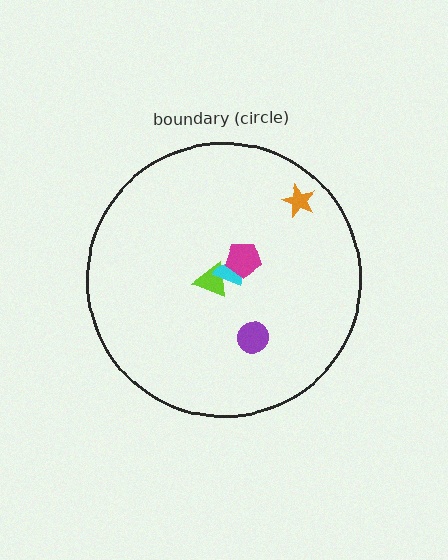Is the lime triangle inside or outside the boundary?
Inside.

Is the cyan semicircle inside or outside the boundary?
Inside.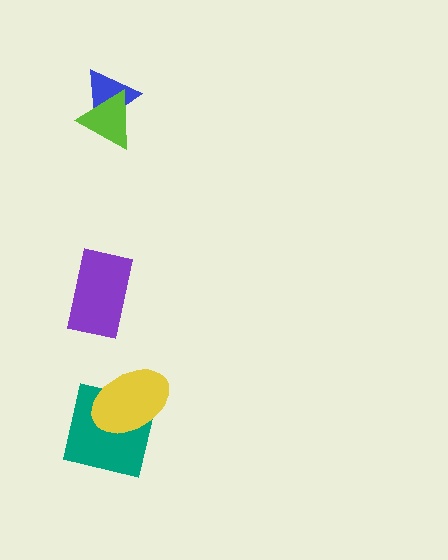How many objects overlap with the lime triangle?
1 object overlaps with the lime triangle.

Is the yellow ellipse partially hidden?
No, no other shape covers it.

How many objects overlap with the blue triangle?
1 object overlaps with the blue triangle.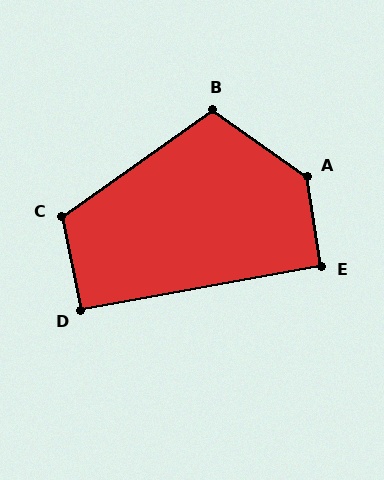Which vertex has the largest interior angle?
A, at approximately 134 degrees.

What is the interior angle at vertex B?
Approximately 110 degrees (obtuse).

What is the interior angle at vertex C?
Approximately 114 degrees (obtuse).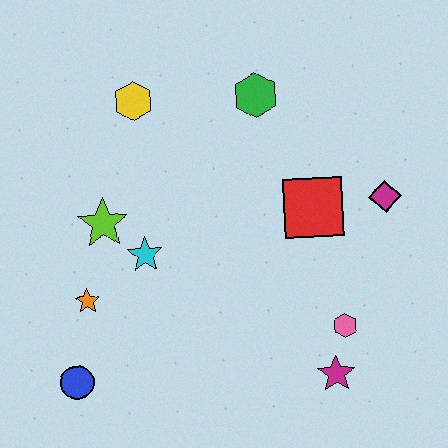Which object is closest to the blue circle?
The orange star is closest to the blue circle.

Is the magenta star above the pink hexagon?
No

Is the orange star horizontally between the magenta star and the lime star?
No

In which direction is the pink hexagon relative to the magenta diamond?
The pink hexagon is below the magenta diamond.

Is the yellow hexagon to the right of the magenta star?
No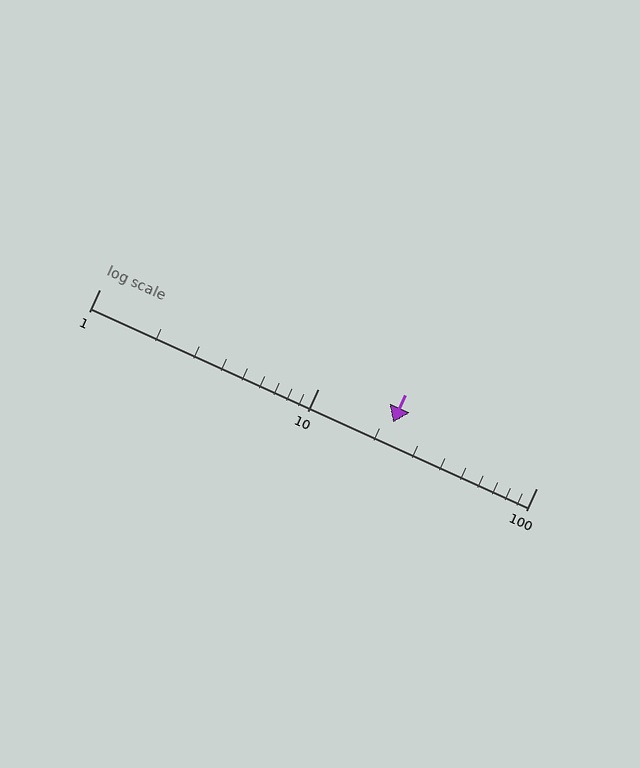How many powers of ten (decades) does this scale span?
The scale spans 2 decades, from 1 to 100.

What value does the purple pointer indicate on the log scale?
The pointer indicates approximately 22.